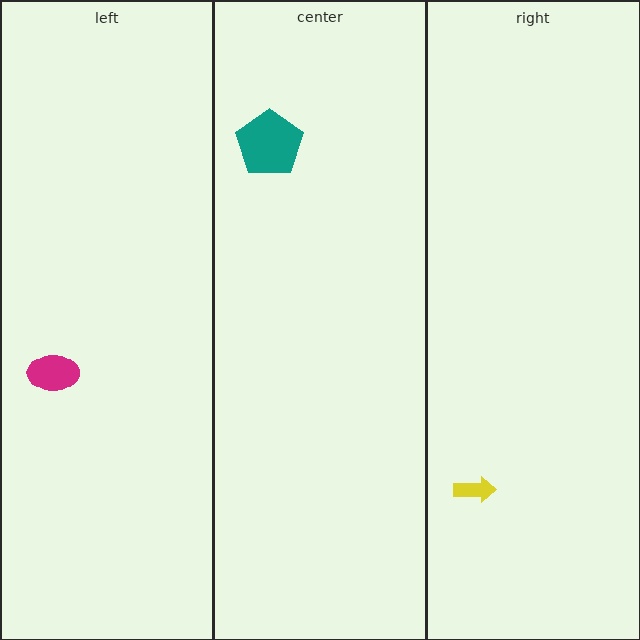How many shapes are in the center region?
1.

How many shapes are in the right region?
1.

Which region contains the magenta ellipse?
The left region.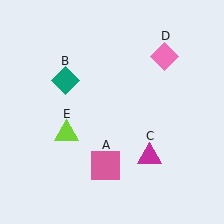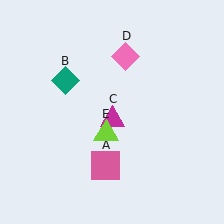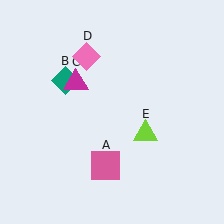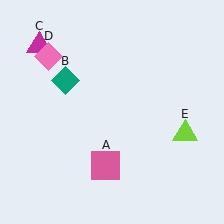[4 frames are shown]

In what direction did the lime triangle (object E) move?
The lime triangle (object E) moved right.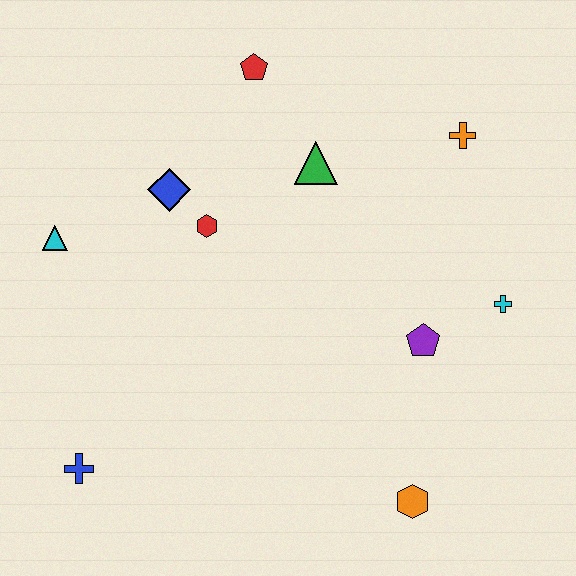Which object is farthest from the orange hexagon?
The red pentagon is farthest from the orange hexagon.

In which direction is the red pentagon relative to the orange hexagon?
The red pentagon is above the orange hexagon.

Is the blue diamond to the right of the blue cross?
Yes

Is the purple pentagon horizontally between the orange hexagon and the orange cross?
Yes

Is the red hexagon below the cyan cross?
No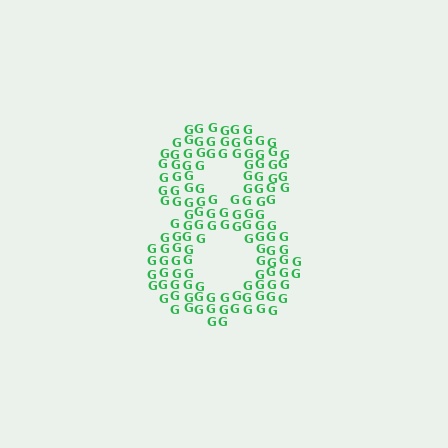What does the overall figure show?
The overall figure shows the digit 8.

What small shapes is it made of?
It is made of small letter G's.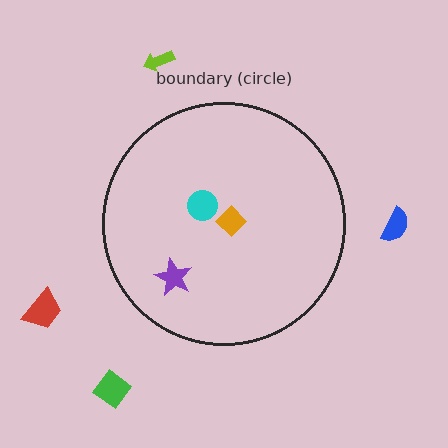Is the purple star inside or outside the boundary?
Inside.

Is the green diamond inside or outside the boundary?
Outside.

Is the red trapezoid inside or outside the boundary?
Outside.